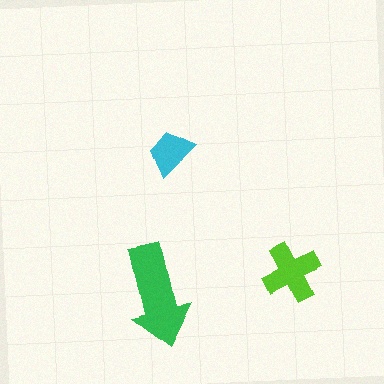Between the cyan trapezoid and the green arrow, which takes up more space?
The green arrow.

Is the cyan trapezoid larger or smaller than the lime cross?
Smaller.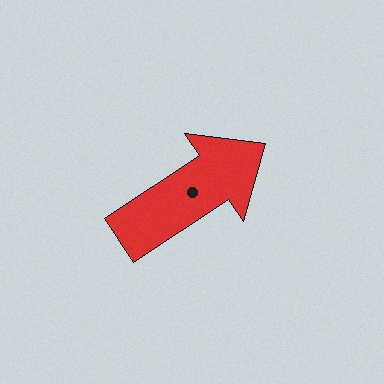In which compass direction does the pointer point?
Northeast.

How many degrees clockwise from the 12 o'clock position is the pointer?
Approximately 57 degrees.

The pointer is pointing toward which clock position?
Roughly 2 o'clock.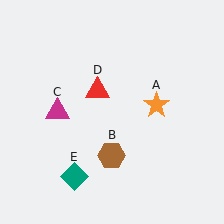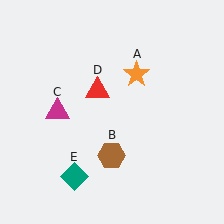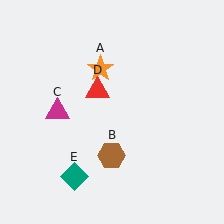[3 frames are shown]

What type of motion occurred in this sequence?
The orange star (object A) rotated counterclockwise around the center of the scene.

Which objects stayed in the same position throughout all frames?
Brown hexagon (object B) and magenta triangle (object C) and red triangle (object D) and teal diamond (object E) remained stationary.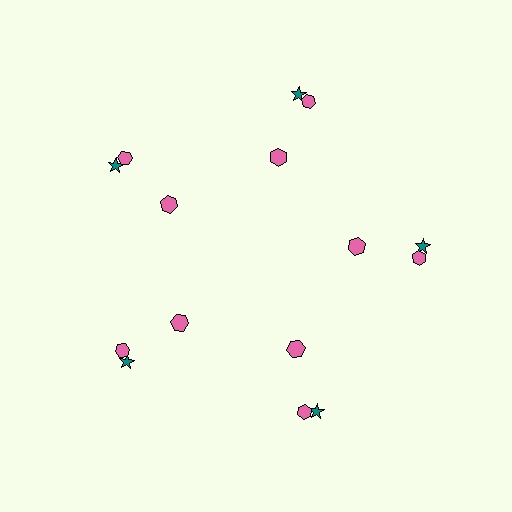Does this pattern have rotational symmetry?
Yes, this pattern has 5-fold rotational symmetry. It looks the same after rotating 72 degrees around the center.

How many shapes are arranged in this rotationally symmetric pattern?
There are 15 shapes, arranged in 5 groups of 3.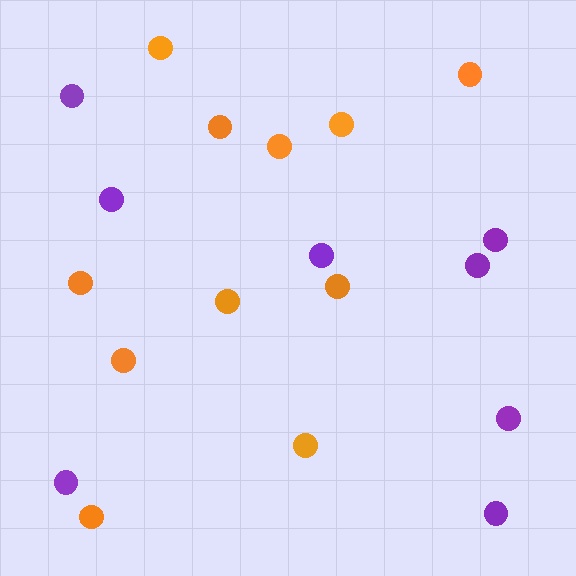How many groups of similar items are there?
There are 2 groups: one group of orange circles (11) and one group of purple circles (8).